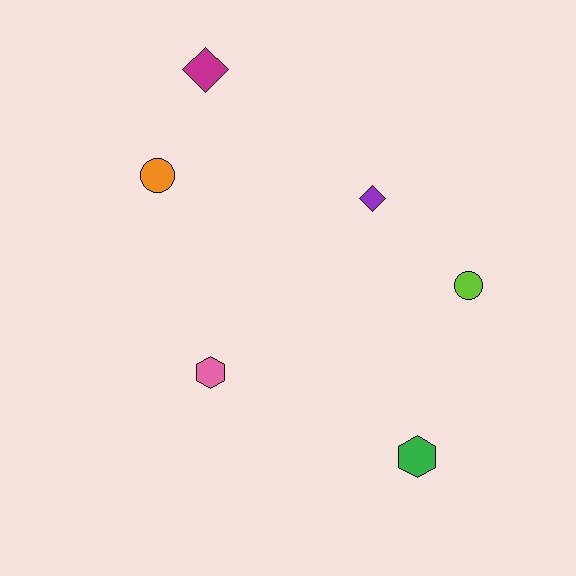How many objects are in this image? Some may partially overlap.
There are 6 objects.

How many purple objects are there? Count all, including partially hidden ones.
There is 1 purple object.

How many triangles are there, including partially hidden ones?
There are no triangles.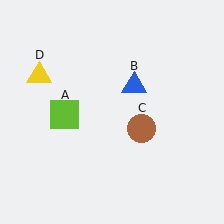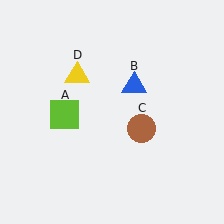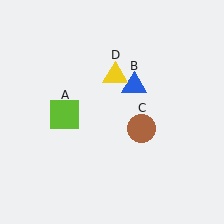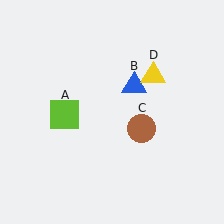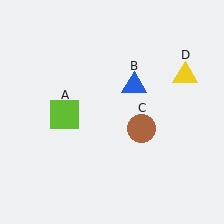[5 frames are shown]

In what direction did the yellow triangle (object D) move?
The yellow triangle (object D) moved right.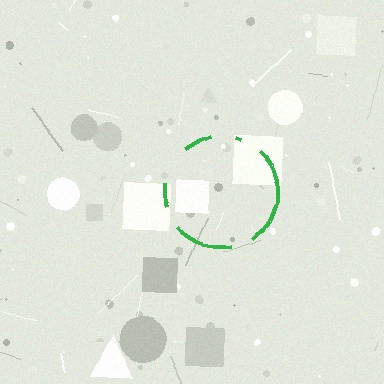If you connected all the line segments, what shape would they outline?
They would outline a circle.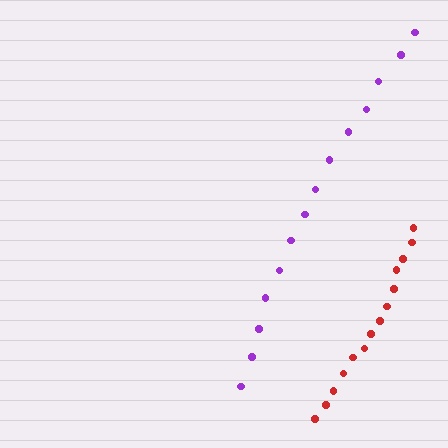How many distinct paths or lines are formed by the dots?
There are 2 distinct paths.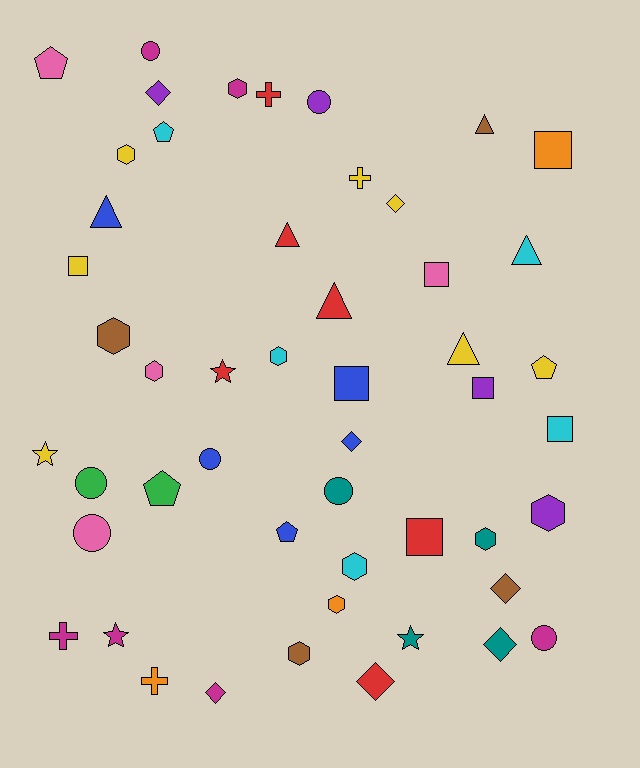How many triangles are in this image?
There are 6 triangles.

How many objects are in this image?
There are 50 objects.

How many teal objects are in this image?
There are 4 teal objects.